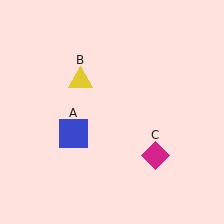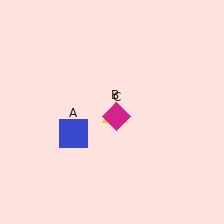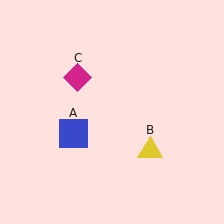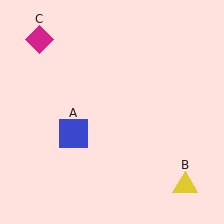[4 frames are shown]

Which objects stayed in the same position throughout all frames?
Blue square (object A) remained stationary.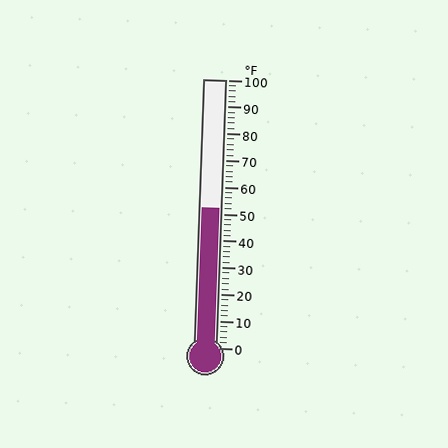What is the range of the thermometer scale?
The thermometer scale ranges from 0°F to 100°F.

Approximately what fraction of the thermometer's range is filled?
The thermometer is filled to approximately 50% of its range.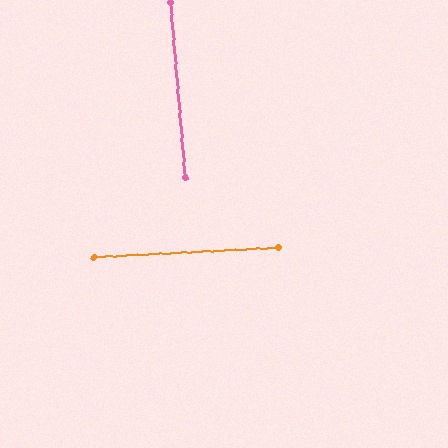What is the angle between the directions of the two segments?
Approximately 88 degrees.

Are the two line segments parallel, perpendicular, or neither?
Perpendicular — they meet at approximately 88°.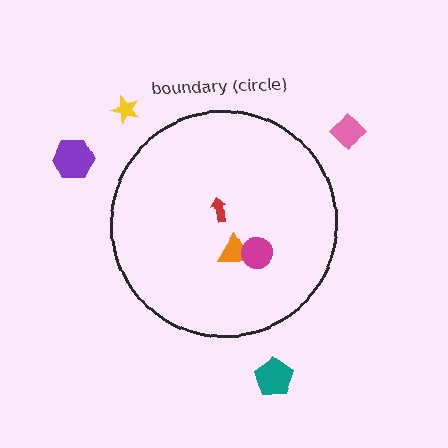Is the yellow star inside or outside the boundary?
Outside.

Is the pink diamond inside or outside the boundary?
Outside.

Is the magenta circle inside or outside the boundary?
Inside.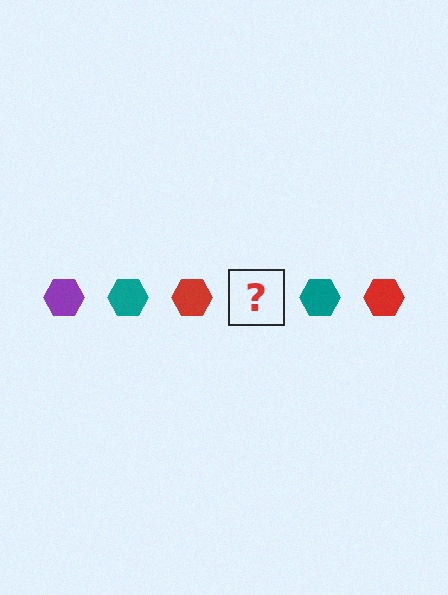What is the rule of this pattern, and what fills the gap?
The rule is that the pattern cycles through purple, teal, red hexagons. The gap should be filled with a purple hexagon.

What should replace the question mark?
The question mark should be replaced with a purple hexagon.